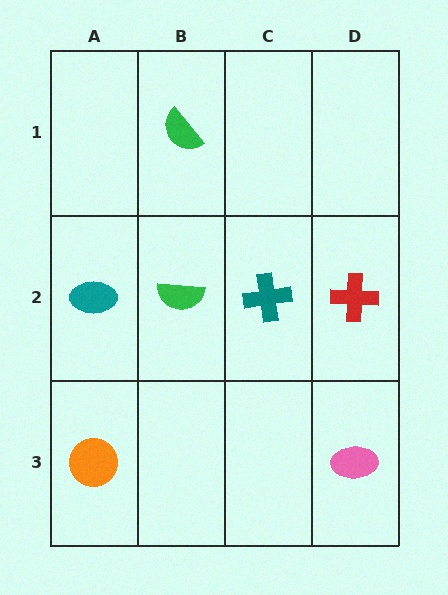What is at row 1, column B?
A green semicircle.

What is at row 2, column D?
A red cross.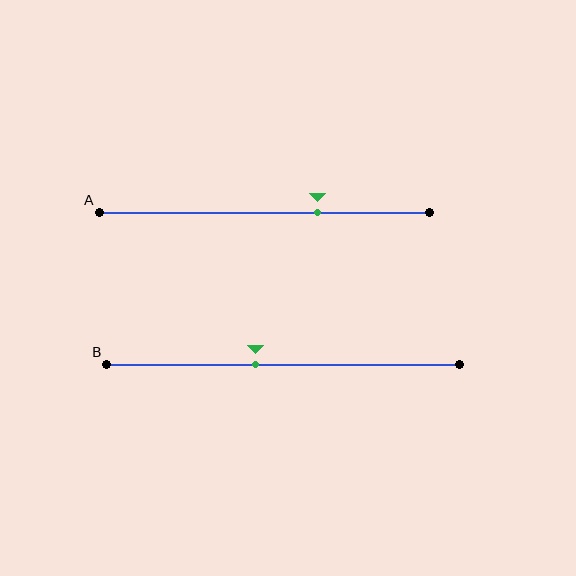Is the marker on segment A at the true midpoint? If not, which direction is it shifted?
No, the marker on segment A is shifted to the right by about 16% of the segment length.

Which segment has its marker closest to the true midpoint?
Segment B has its marker closest to the true midpoint.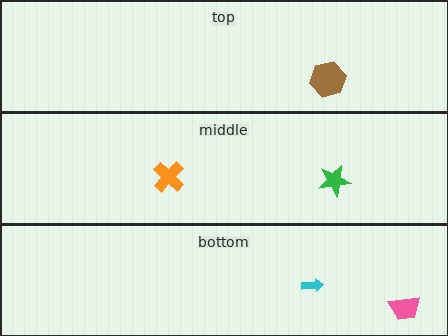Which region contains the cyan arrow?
The bottom region.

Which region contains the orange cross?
The middle region.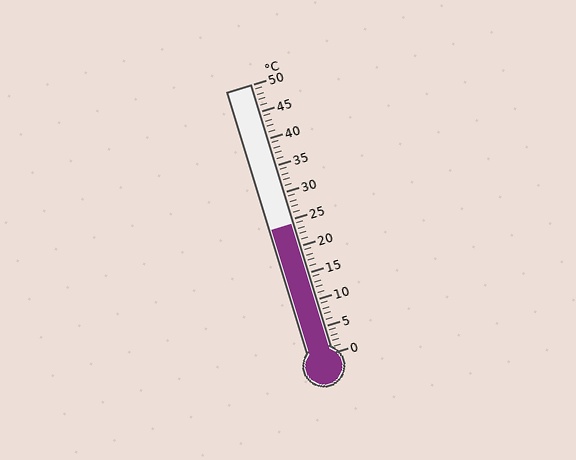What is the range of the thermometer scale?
The thermometer scale ranges from 0°C to 50°C.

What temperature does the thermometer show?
The thermometer shows approximately 24°C.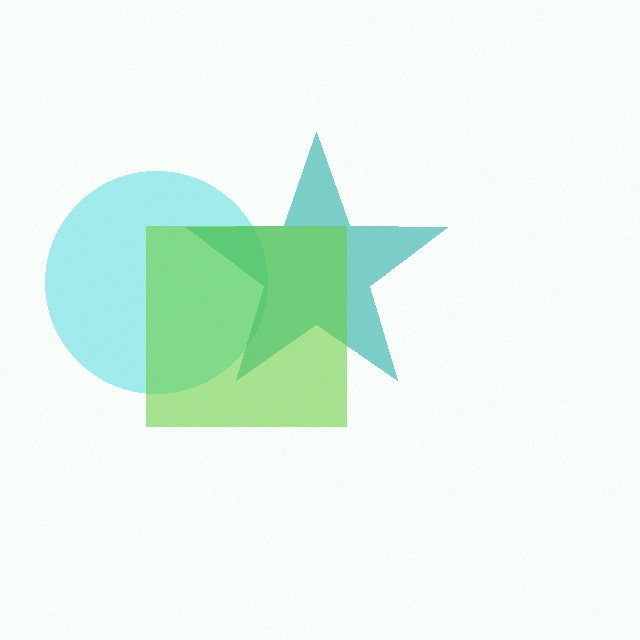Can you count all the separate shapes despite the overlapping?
Yes, there are 3 separate shapes.